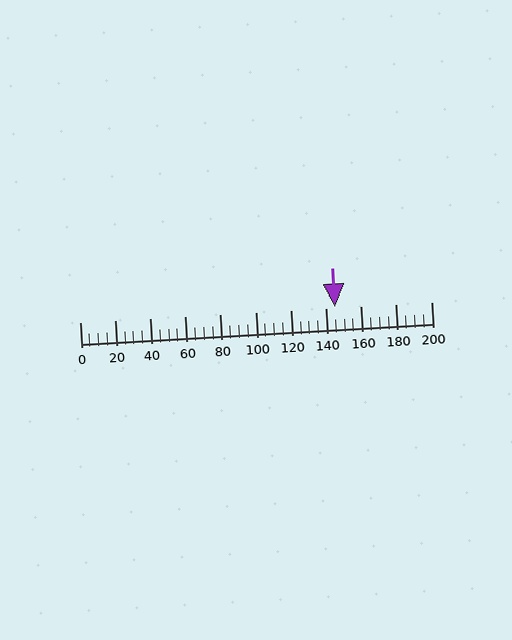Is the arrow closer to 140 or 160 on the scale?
The arrow is closer to 140.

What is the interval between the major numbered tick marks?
The major tick marks are spaced 20 units apart.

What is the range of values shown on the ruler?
The ruler shows values from 0 to 200.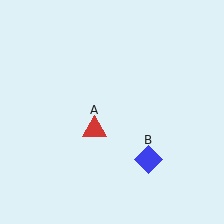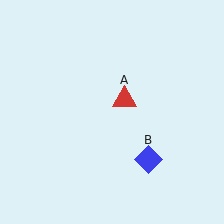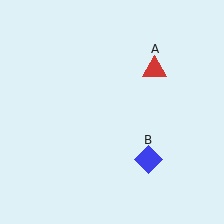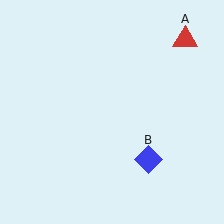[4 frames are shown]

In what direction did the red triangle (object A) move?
The red triangle (object A) moved up and to the right.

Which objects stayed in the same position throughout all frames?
Blue diamond (object B) remained stationary.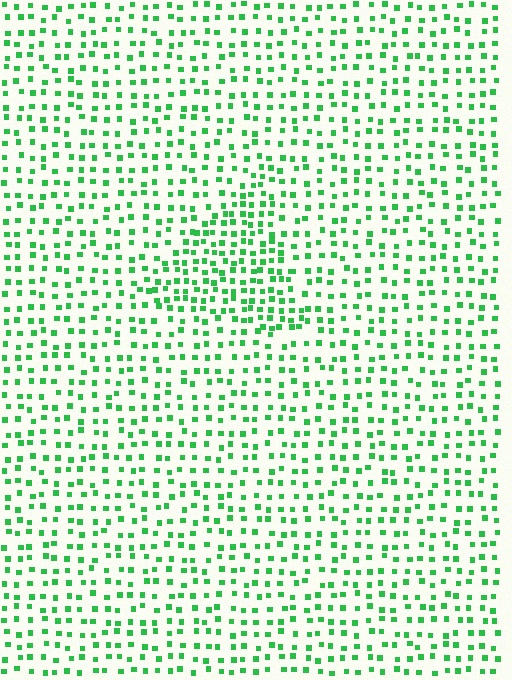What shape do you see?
I see a triangle.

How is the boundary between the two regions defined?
The boundary is defined by a change in element density (approximately 1.7x ratio). All elements are the same color, size, and shape.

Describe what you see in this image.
The image contains small green elements arranged at two different densities. A triangle-shaped region is visible where the elements are more densely packed than the surrounding area.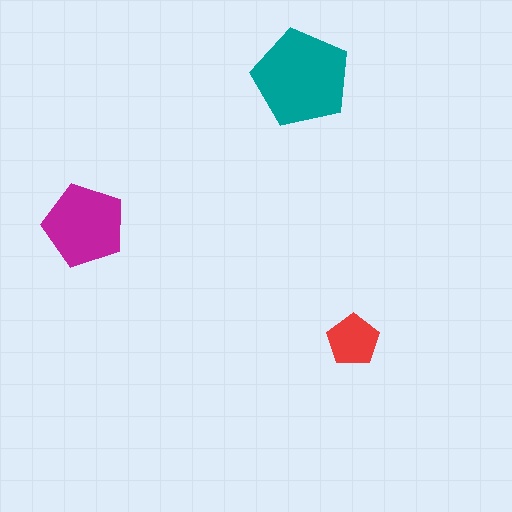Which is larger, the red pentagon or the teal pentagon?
The teal one.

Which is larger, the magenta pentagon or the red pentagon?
The magenta one.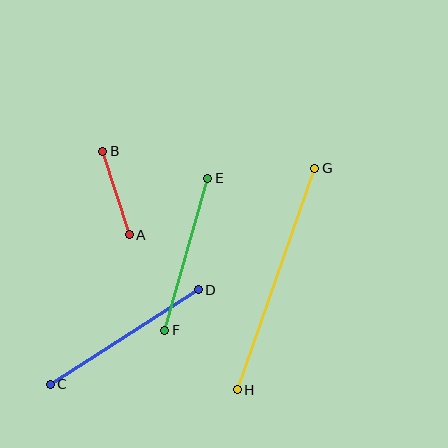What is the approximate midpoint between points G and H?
The midpoint is at approximately (276, 279) pixels.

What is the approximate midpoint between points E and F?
The midpoint is at approximately (186, 254) pixels.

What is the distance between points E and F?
The distance is approximately 158 pixels.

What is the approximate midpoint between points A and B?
The midpoint is at approximately (116, 193) pixels.